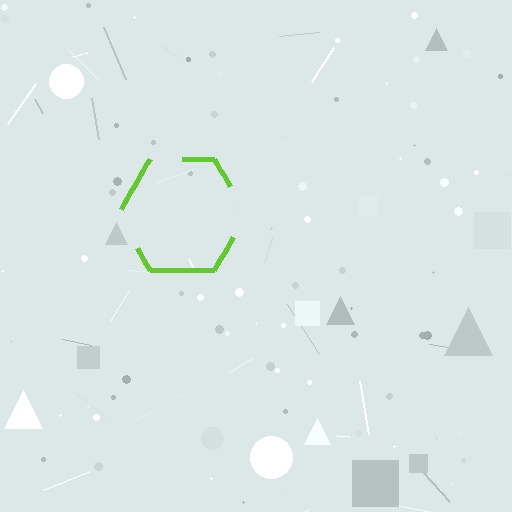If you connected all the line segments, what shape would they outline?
They would outline a hexagon.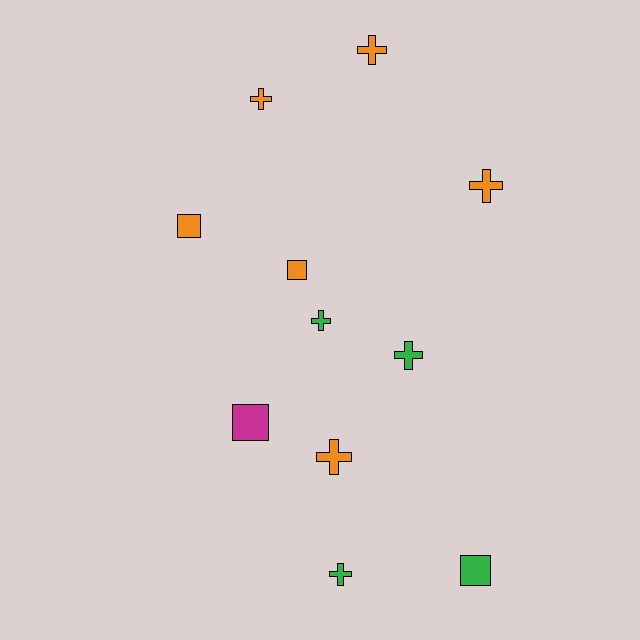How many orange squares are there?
There are 2 orange squares.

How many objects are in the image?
There are 11 objects.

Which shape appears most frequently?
Cross, with 7 objects.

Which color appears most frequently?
Orange, with 6 objects.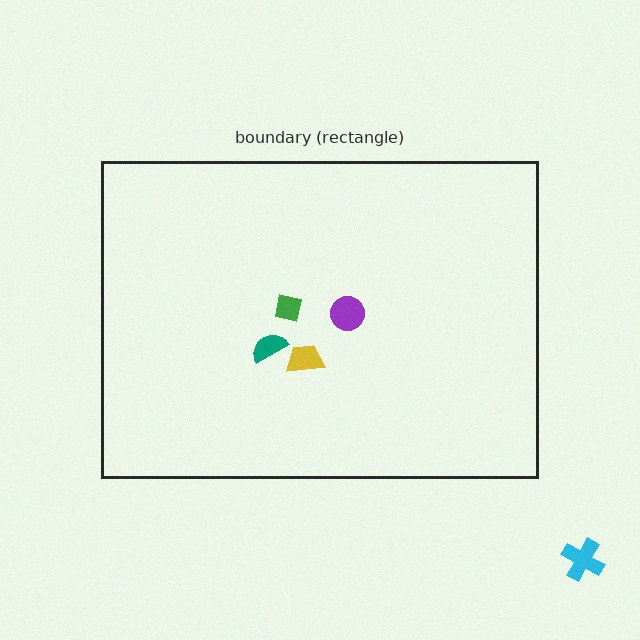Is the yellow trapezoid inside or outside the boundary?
Inside.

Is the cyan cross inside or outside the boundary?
Outside.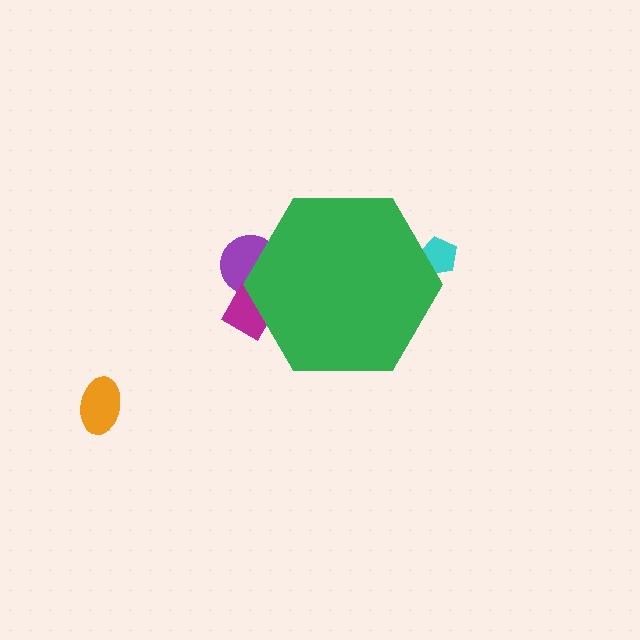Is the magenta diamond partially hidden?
Yes, the magenta diamond is partially hidden behind the green hexagon.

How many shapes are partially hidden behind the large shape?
3 shapes are partially hidden.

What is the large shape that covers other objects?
A green hexagon.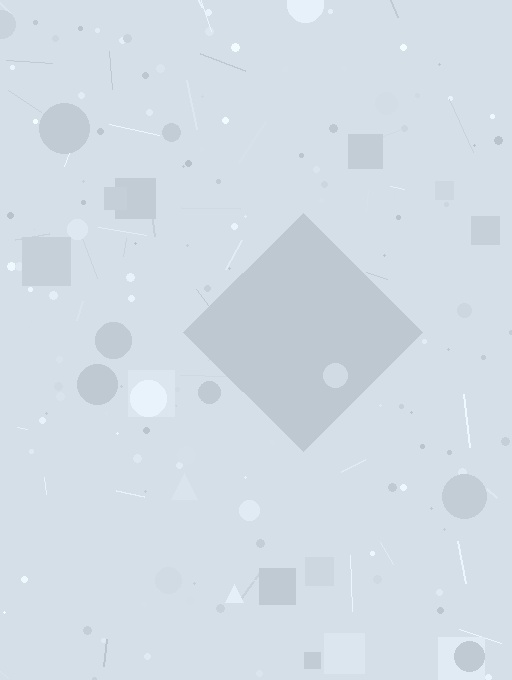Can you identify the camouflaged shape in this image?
The camouflaged shape is a diamond.